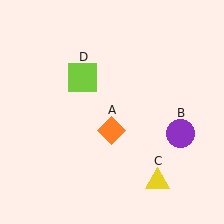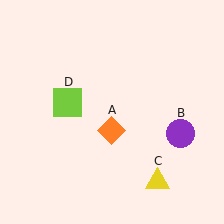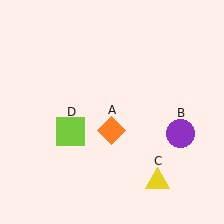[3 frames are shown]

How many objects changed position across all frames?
1 object changed position: lime square (object D).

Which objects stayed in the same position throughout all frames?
Orange diamond (object A) and purple circle (object B) and yellow triangle (object C) remained stationary.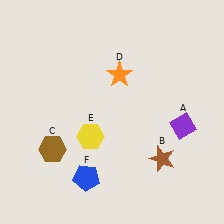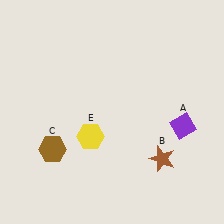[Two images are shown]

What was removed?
The orange star (D), the blue pentagon (F) were removed in Image 2.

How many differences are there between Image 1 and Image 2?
There are 2 differences between the two images.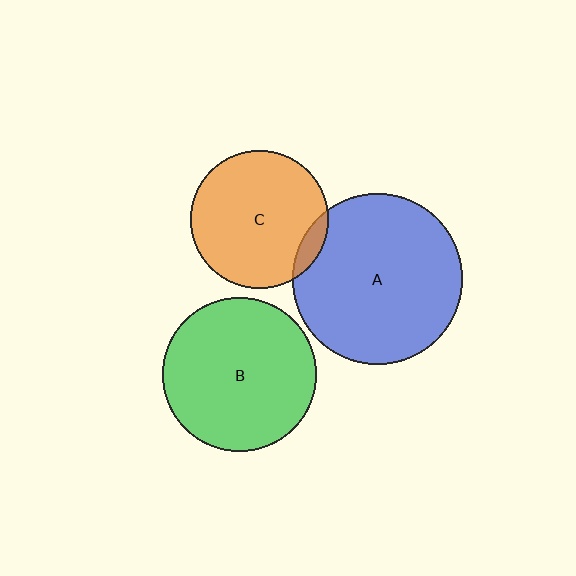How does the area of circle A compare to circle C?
Approximately 1.5 times.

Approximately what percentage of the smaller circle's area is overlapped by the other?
Approximately 10%.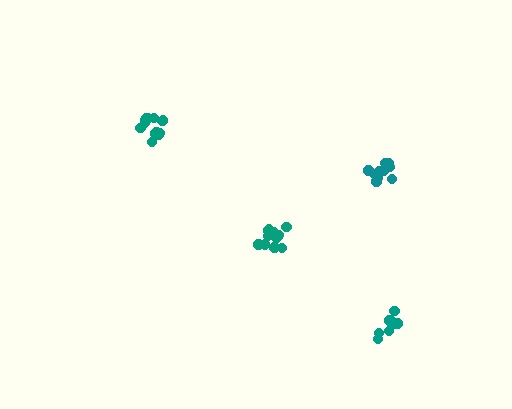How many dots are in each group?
Group 1: 8 dots, Group 2: 13 dots, Group 3: 10 dots, Group 4: 13 dots (44 total).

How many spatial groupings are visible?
There are 4 spatial groupings.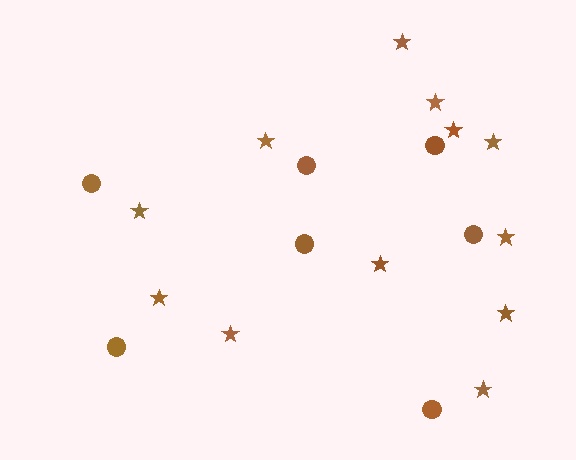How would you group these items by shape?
There are 2 groups: one group of circles (7) and one group of stars (12).